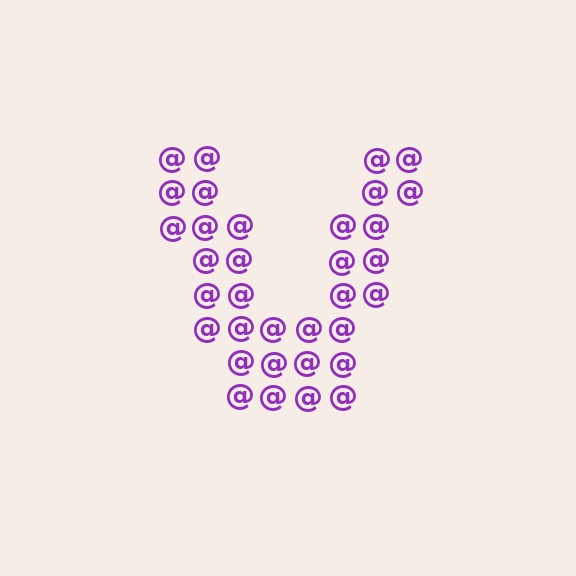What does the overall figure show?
The overall figure shows the letter V.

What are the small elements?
The small elements are at signs.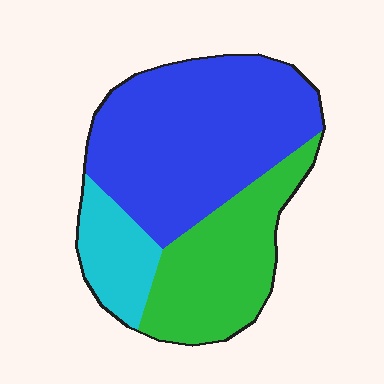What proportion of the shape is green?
Green takes up about one third (1/3) of the shape.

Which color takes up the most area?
Blue, at roughly 55%.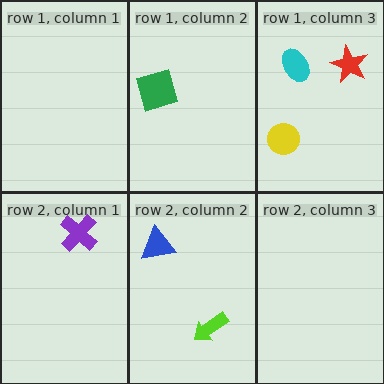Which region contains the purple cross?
The row 2, column 1 region.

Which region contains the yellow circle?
The row 1, column 3 region.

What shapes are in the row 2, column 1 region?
The purple cross.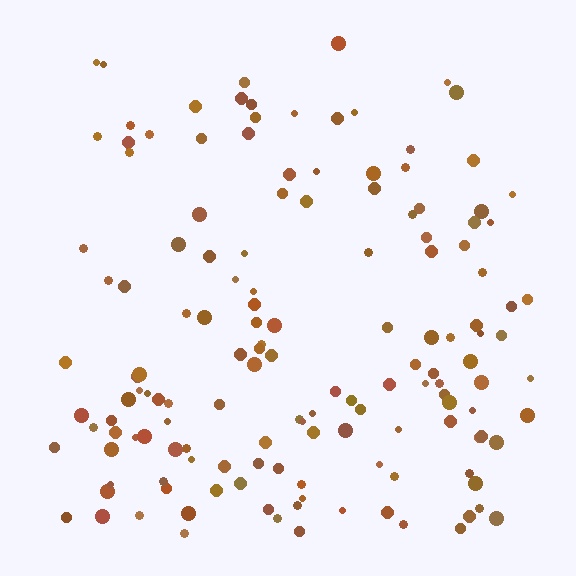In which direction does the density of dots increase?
From top to bottom, with the bottom side densest.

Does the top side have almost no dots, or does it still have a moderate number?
Still a moderate number, just noticeably fewer than the bottom.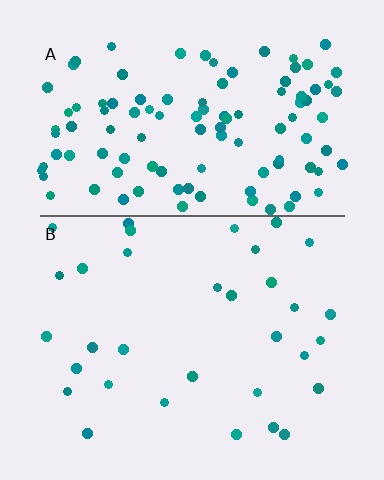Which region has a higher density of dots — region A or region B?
A (the top).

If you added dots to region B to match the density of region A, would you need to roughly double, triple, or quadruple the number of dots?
Approximately triple.